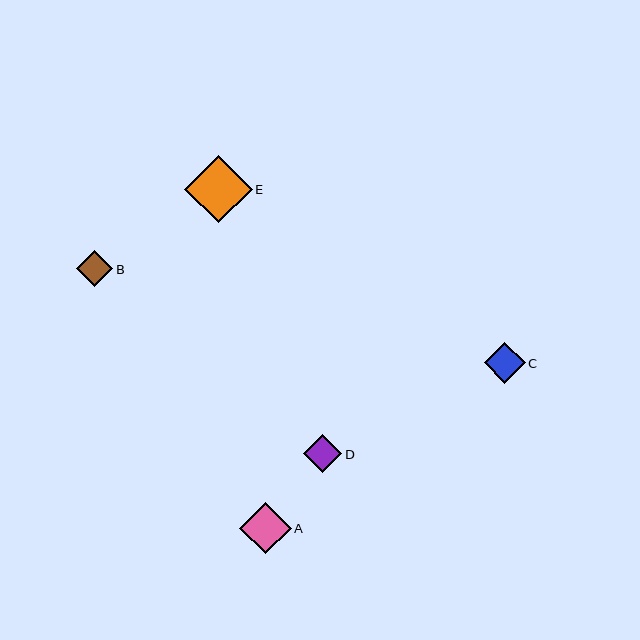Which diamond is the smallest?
Diamond B is the smallest with a size of approximately 36 pixels.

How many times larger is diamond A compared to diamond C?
Diamond A is approximately 1.2 times the size of diamond C.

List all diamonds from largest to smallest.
From largest to smallest: E, A, C, D, B.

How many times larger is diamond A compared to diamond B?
Diamond A is approximately 1.4 times the size of diamond B.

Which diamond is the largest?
Diamond E is the largest with a size of approximately 68 pixels.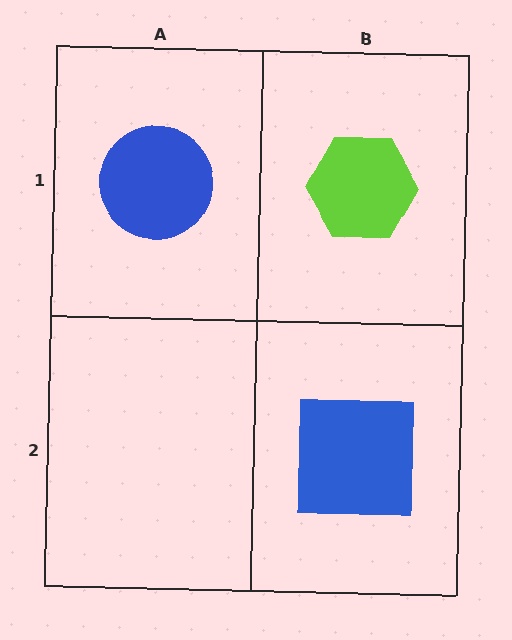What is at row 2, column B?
A blue square.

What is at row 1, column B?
A lime hexagon.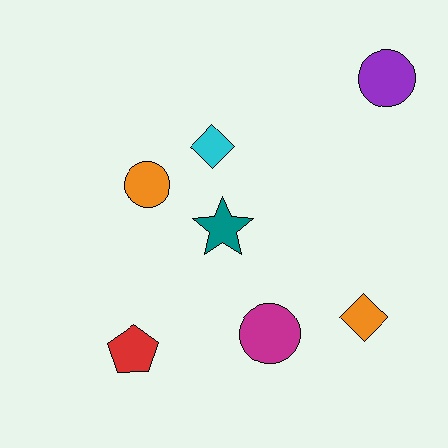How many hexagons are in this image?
There are no hexagons.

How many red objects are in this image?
There is 1 red object.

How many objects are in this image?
There are 7 objects.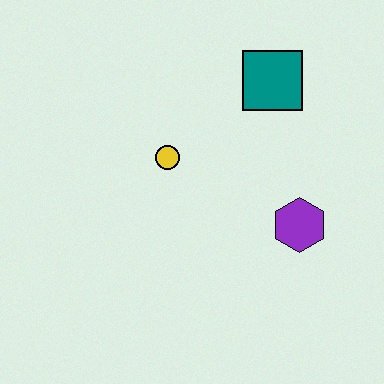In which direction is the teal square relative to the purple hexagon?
The teal square is above the purple hexagon.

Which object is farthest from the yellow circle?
The purple hexagon is farthest from the yellow circle.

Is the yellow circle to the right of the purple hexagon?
No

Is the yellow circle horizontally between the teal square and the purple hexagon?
No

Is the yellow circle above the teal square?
No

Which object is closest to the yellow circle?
The teal square is closest to the yellow circle.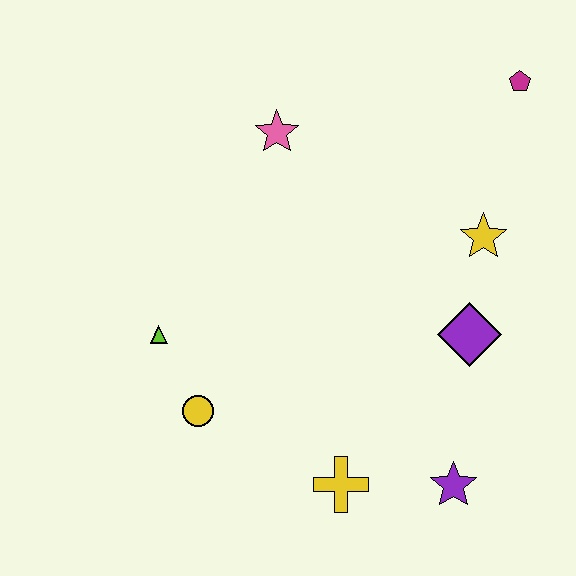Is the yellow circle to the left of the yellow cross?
Yes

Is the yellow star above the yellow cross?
Yes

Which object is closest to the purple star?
The yellow cross is closest to the purple star.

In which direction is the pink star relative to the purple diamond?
The pink star is above the purple diamond.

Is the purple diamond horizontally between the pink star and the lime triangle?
No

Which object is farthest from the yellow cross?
The magenta pentagon is farthest from the yellow cross.